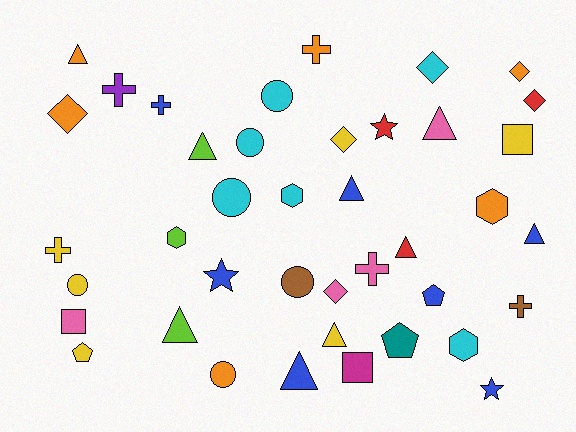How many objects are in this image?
There are 40 objects.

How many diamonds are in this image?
There are 6 diamonds.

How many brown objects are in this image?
There are 2 brown objects.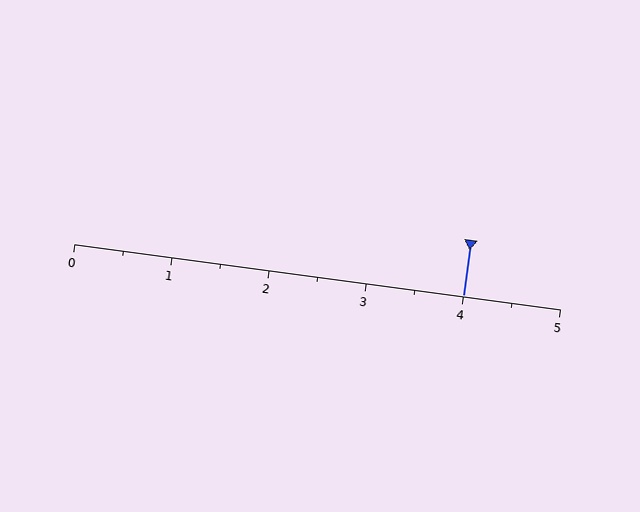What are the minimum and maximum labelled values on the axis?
The axis runs from 0 to 5.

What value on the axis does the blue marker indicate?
The marker indicates approximately 4.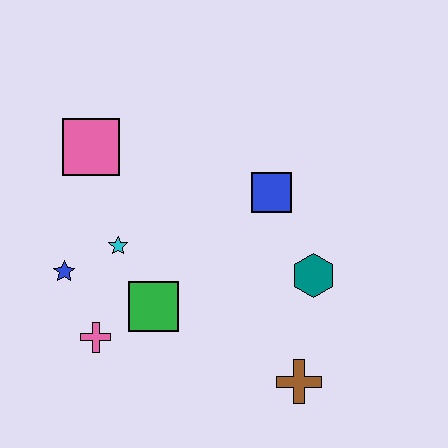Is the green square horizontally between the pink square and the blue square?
Yes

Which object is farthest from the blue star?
The brown cross is farthest from the blue star.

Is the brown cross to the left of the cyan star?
No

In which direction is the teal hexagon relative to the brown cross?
The teal hexagon is above the brown cross.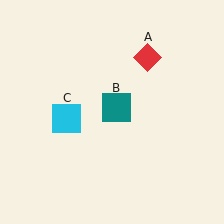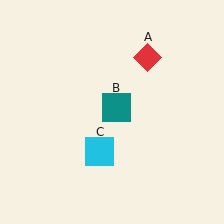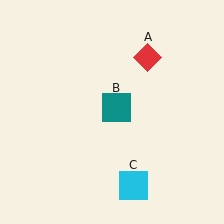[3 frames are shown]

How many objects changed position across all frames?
1 object changed position: cyan square (object C).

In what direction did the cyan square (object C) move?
The cyan square (object C) moved down and to the right.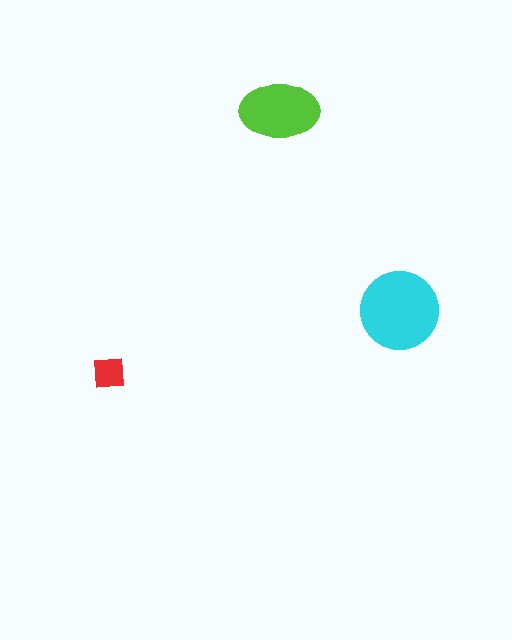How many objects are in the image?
There are 3 objects in the image.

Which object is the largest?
The cyan circle.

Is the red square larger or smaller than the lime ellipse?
Smaller.